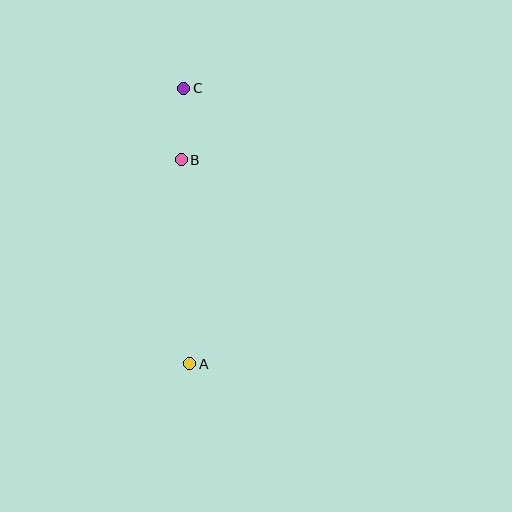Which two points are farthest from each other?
Points A and C are farthest from each other.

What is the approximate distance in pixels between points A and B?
The distance between A and B is approximately 204 pixels.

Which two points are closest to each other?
Points B and C are closest to each other.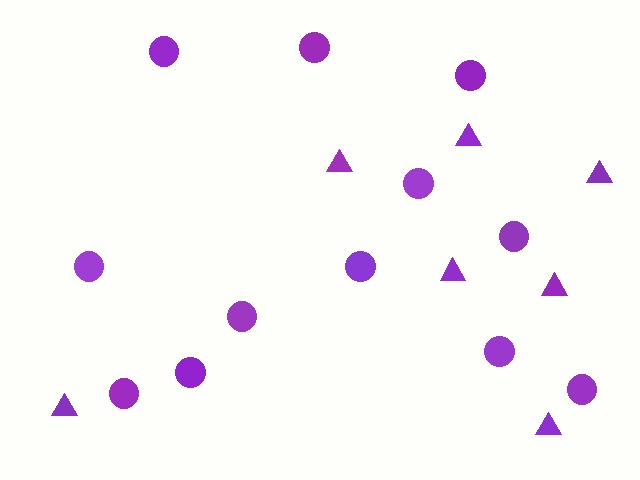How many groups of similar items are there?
There are 2 groups: one group of circles (12) and one group of triangles (7).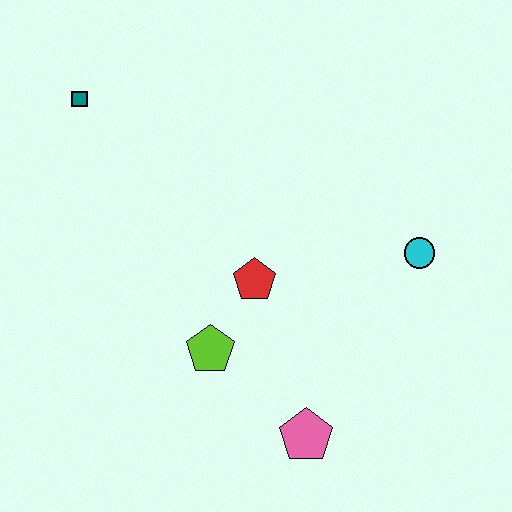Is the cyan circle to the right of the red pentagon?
Yes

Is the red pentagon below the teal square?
Yes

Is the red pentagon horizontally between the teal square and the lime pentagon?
No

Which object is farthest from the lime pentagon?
The teal square is farthest from the lime pentagon.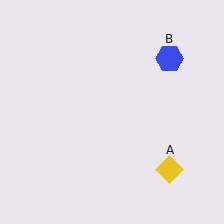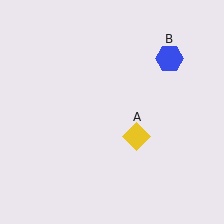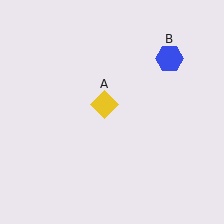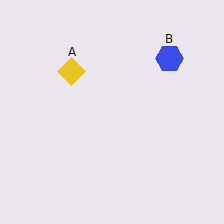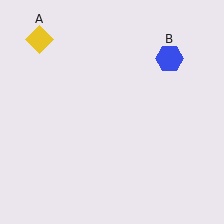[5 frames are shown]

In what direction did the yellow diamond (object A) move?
The yellow diamond (object A) moved up and to the left.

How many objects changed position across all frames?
1 object changed position: yellow diamond (object A).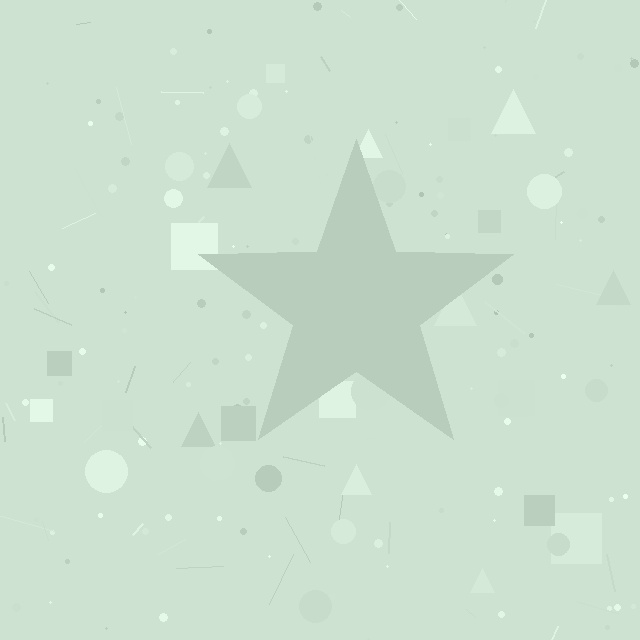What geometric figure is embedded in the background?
A star is embedded in the background.